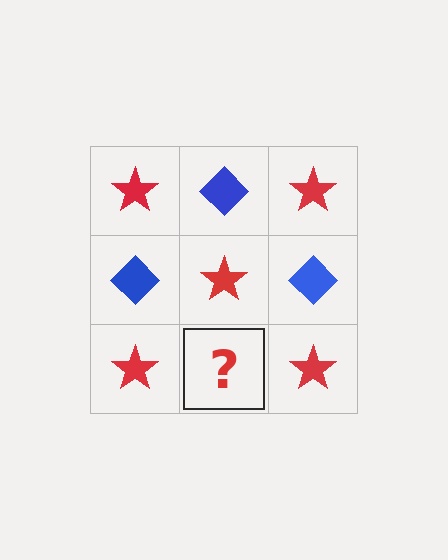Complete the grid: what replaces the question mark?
The question mark should be replaced with a blue diamond.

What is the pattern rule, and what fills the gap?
The rule is that it alternates red star and blue diamond in a checkerboard pattern. The gap should be filled with a blue diamond.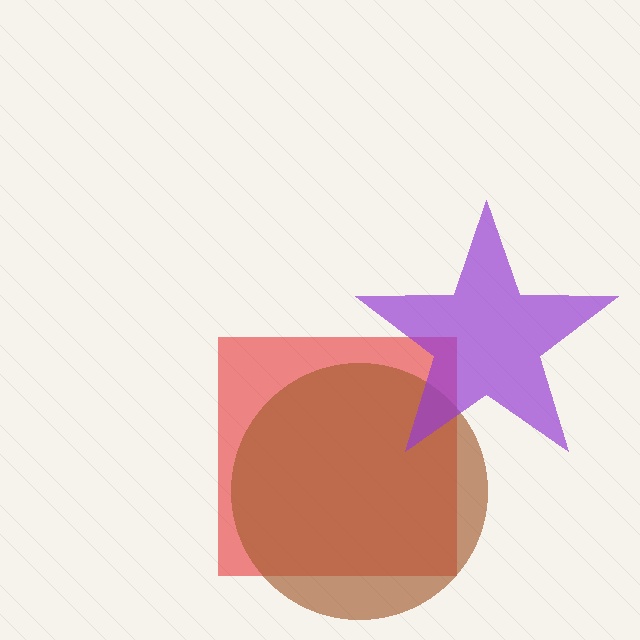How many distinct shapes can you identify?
There are 3 distinct shapes: a red square, a brown circle, a purple star.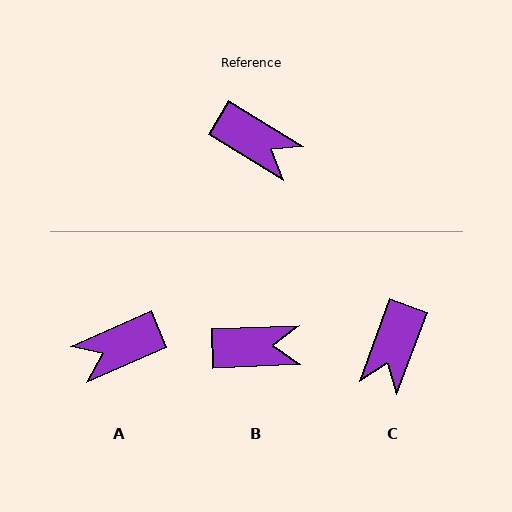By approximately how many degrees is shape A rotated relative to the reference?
Approximately 125 degrees clockwise.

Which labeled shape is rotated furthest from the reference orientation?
A, about 125 degrees away.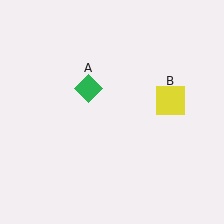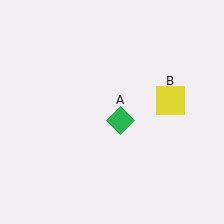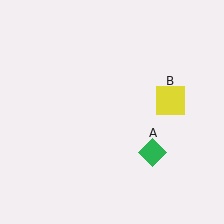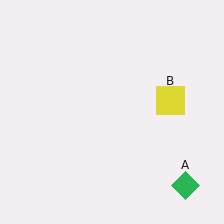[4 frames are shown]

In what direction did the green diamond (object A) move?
The green diamond (object A) moved down and to the right.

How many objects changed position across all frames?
1 object changed position: green diamond (object A).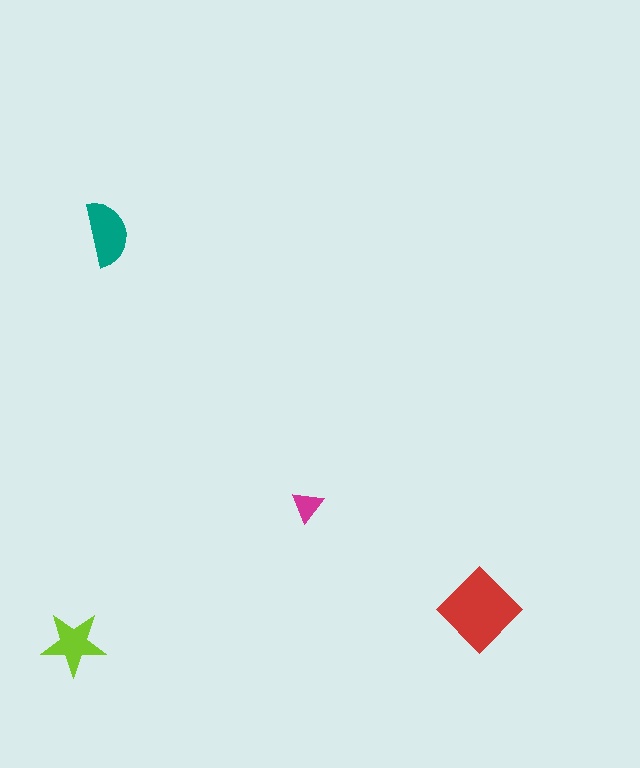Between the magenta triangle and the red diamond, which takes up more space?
The red diamond.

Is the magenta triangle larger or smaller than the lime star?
Smaller.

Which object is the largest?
The red diamond.